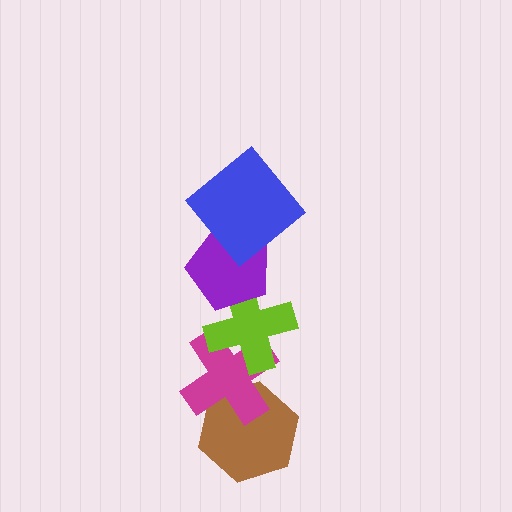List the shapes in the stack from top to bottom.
From top to bottom: the blue diamond, the purple pentagon, the lime cross, the magenta cross, the brown hexagon.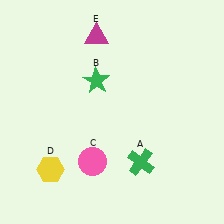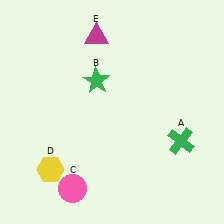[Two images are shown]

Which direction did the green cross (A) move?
The green cross (A) moved right.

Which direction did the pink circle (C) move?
The pink circle (C) moved down.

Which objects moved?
The objects that moved are: the green cross (A), the pink circle (C).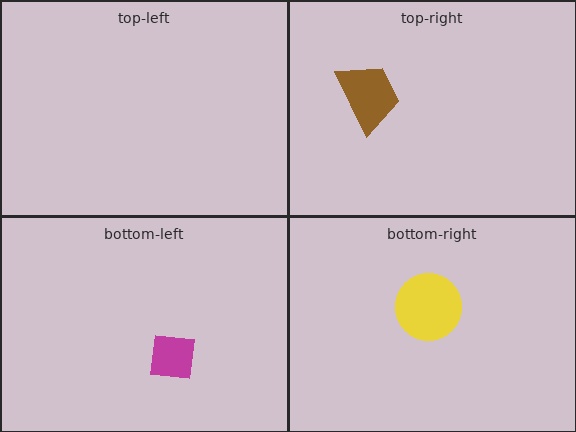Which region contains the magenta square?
The bottom-left region.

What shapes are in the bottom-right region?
The yellow circle.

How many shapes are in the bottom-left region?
1.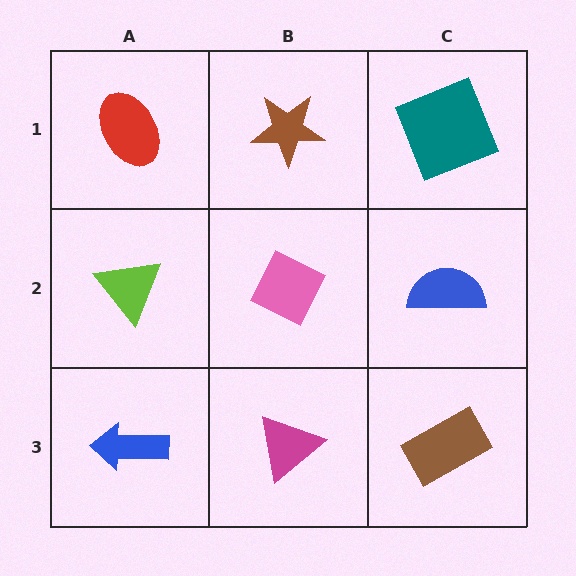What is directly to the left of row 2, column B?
A lime triangle.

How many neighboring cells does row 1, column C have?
2.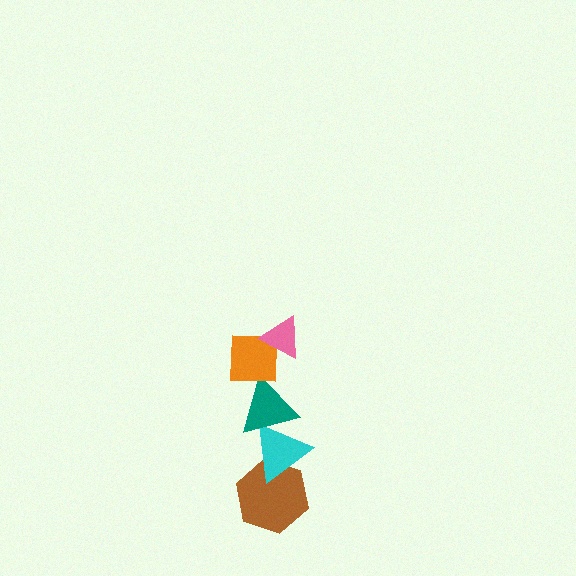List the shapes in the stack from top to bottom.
From top to bottom: the pink triangle, the orange square, the teal triangle, the cyan triangle, the brown hexagon.